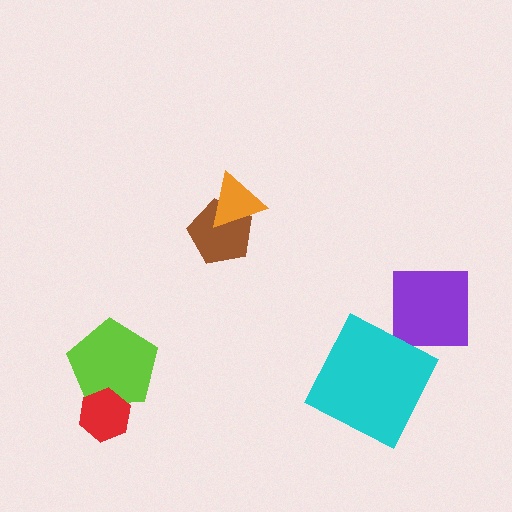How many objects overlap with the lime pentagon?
1 object overlaps with the lime pentagon.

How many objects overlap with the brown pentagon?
1 object overlaps with the brown pentagon.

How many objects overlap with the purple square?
0 objects overlap with the purple square.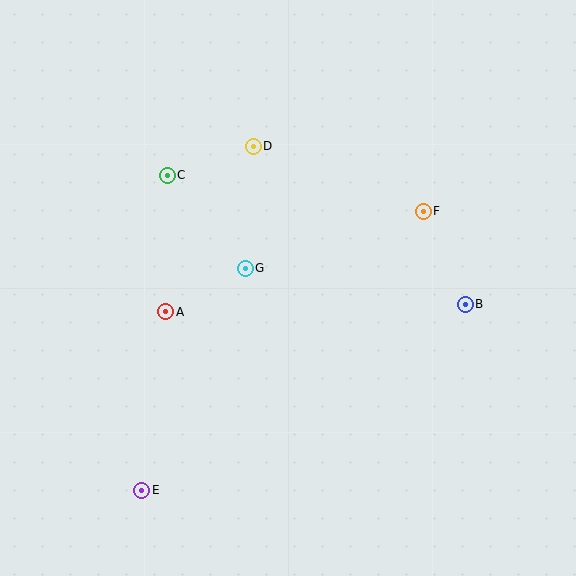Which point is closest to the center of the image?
Point G at (245, 268) is closest to the center.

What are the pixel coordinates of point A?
Point A is at (166, 312).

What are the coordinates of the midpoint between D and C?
The midpoint between D and C is at (210, 161).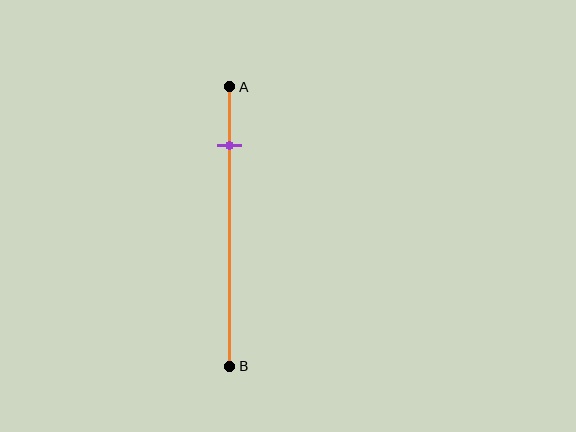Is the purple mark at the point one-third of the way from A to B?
No, the mark is at about 20% from A, not at the 33% one-third point.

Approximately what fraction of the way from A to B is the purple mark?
The purple mark is approximately 20% of the way from A to B.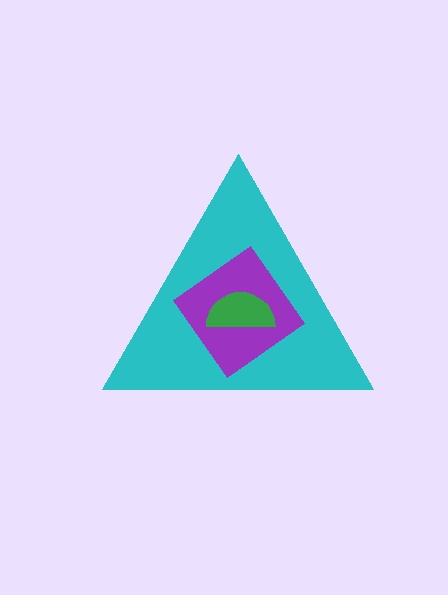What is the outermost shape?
The cyan triangle.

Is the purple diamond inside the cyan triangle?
Yes.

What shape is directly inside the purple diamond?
The green semicircle.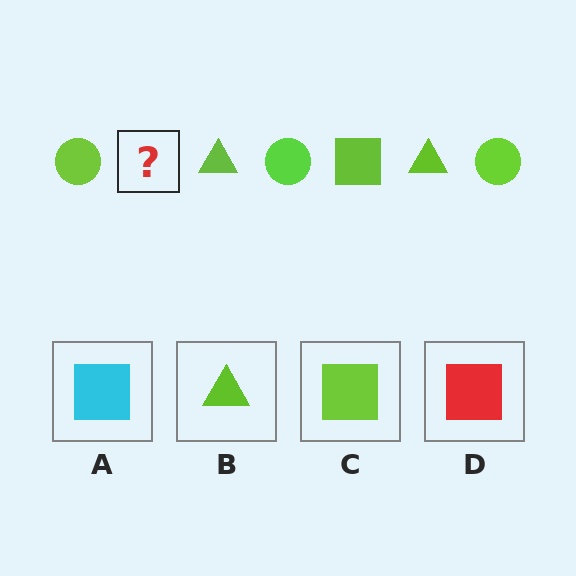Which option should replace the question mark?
Option C.